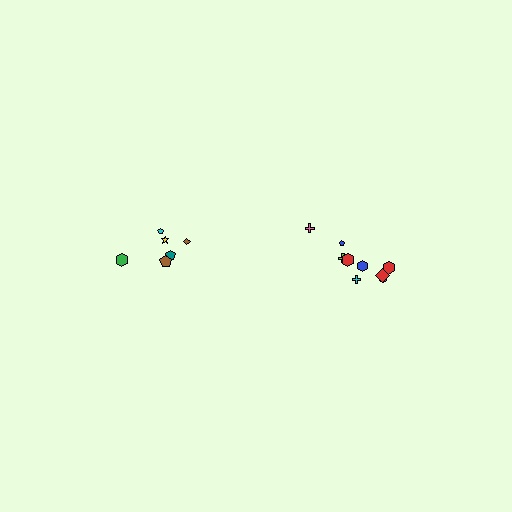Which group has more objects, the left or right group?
The right group.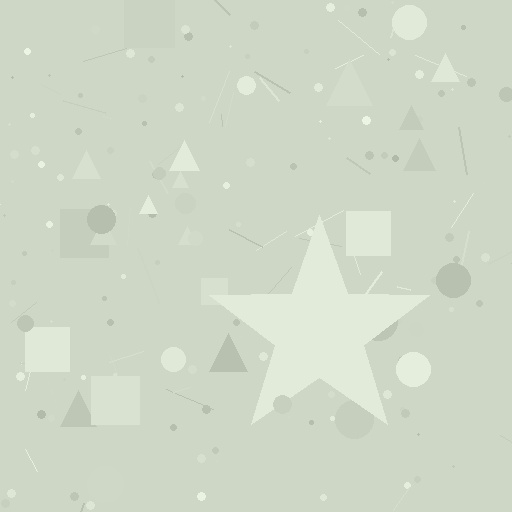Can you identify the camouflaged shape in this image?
The camouflaged shape is a star.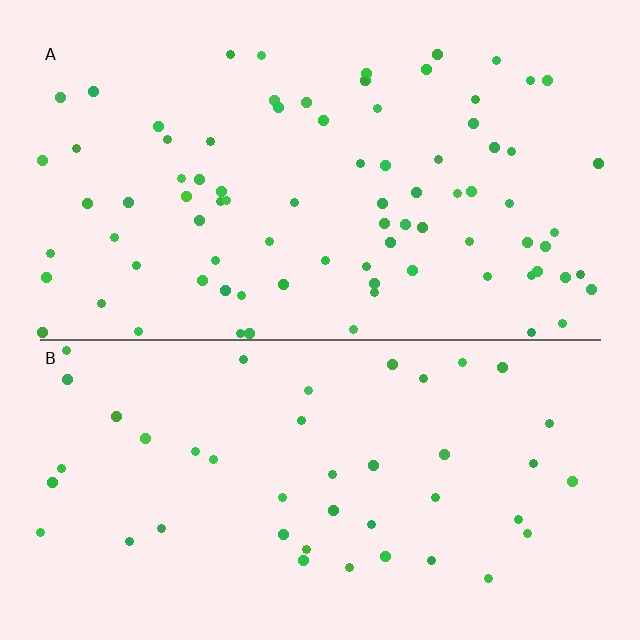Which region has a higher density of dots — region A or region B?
A (the top).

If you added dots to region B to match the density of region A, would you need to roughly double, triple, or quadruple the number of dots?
Approximately double.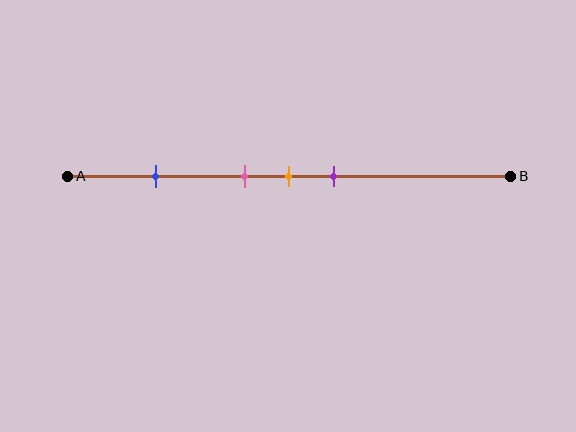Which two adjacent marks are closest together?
The pink and orange marks are the closest adjacent pair.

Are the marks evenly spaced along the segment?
No, the marks are not evenly spaced.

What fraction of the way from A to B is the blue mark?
The blue mark is approximately 20% (0.2) of the way from A to B.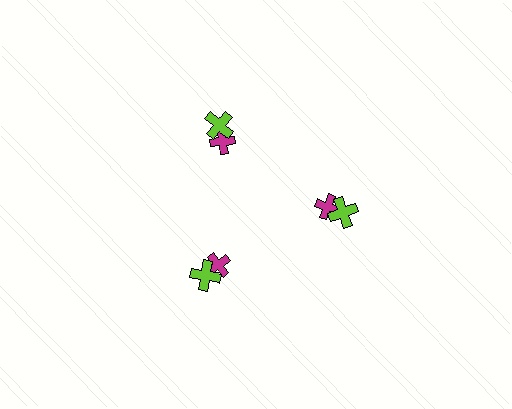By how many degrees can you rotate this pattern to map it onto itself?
The pattern maps onto itself every 120 degrees of rotation.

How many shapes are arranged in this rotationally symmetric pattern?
There are 6 shapes, arranged in 3 groups of 2.